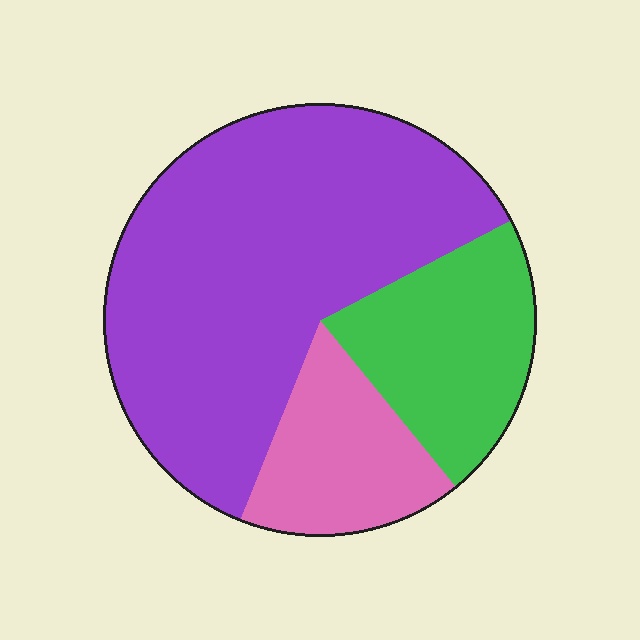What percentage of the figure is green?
Green covers around 20% of the figure.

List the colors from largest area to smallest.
From largest to smallest: purple, green, pink.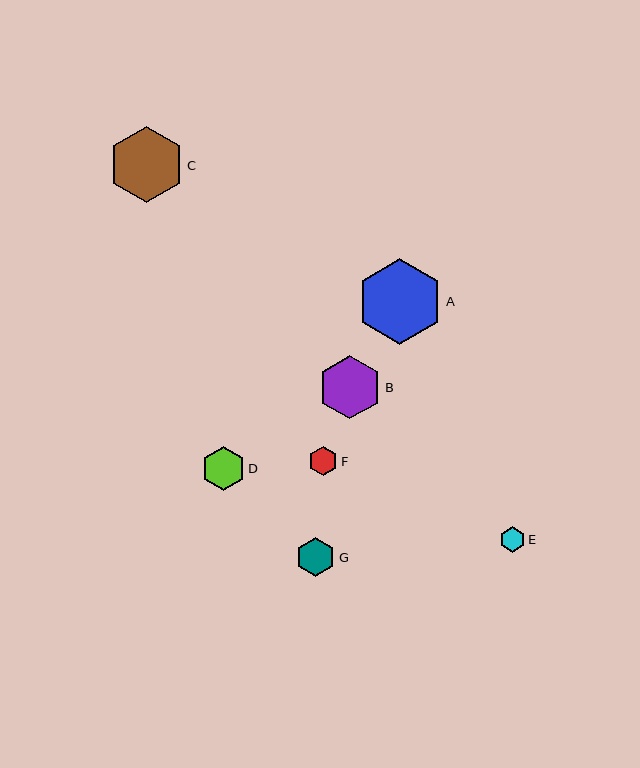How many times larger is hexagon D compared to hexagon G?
Hexagon D is approximately 1.1 times the size of hexagon G.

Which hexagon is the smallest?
Hexagon E is the smallest with a size of approximately 25 pixels.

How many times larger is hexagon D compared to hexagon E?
Hexagon D is approximately 1.7 times the size of hexagon E.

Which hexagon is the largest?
Hexagon A is the largest with a size of approximately 86 pixels.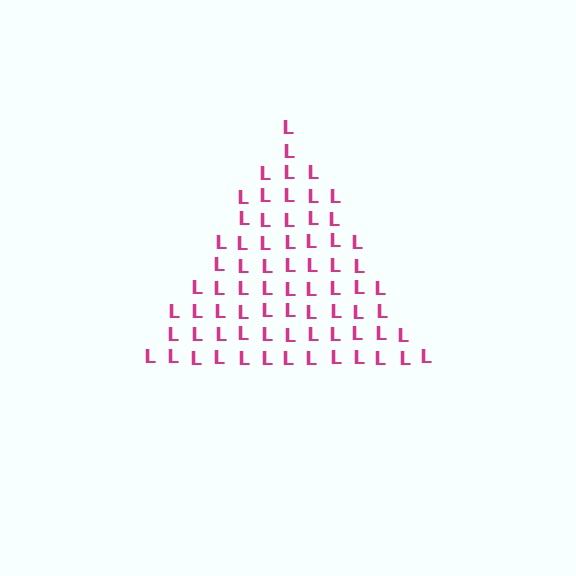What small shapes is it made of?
It is made of small letter L's.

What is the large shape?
The large shape is a triangle.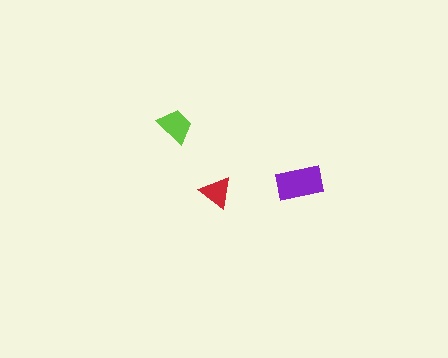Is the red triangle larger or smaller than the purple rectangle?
Smaller.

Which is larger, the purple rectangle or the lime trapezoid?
The purple rectangle.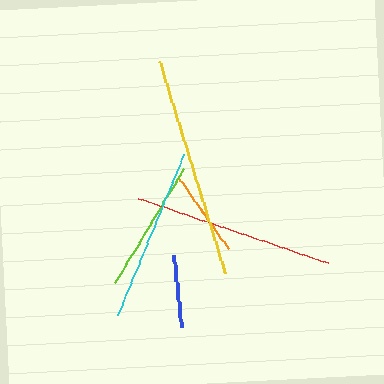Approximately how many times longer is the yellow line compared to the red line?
The yellow line is approximately 1.1 times the length of the red line.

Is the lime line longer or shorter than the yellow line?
The yellow line is longer than the lime line.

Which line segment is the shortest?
The blue line is the shortest at approximately 72 pixels.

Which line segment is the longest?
The yellow line is the longest at approximately 222 pixels.